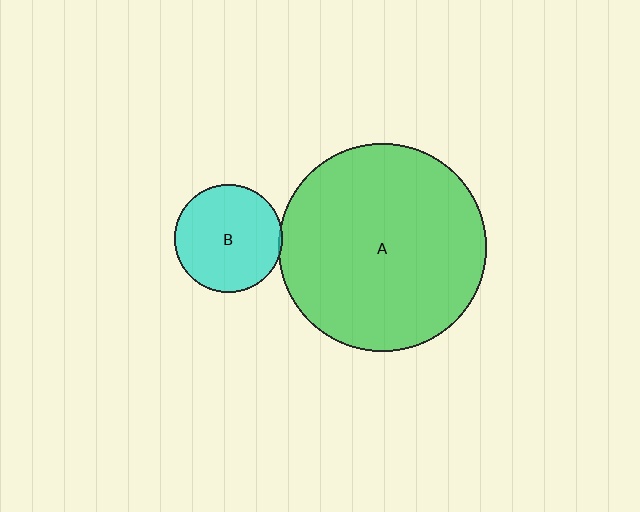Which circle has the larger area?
Circle A (green).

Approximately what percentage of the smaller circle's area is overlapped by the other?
Approximately 5%.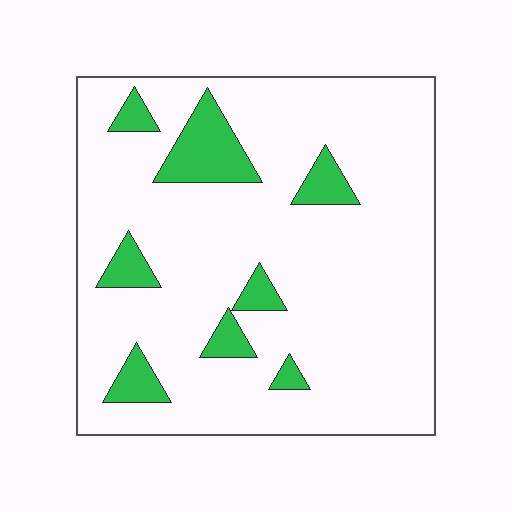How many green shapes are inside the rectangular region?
8.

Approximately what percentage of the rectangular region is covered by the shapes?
Approximately 15%.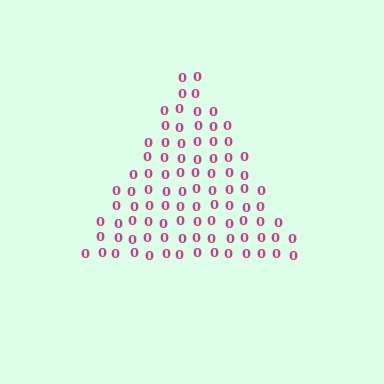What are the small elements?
The small elements are digit 0's.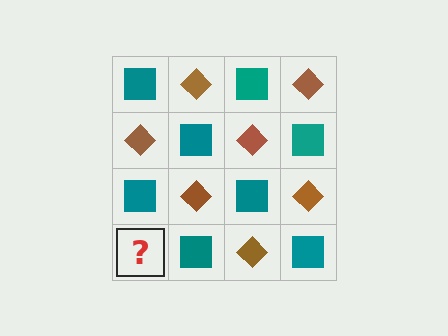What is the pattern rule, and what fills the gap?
The rule is that it alternates teal square and brown diamond in a checkerboard pattern. The gap should be filled with a brown diamond.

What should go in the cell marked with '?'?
The missing cell should contain a brown diamond.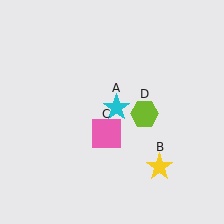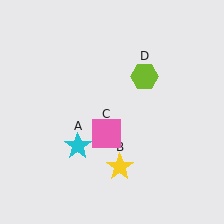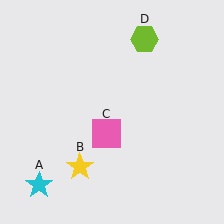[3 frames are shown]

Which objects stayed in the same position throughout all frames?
Pink square (object C) remained stationary.